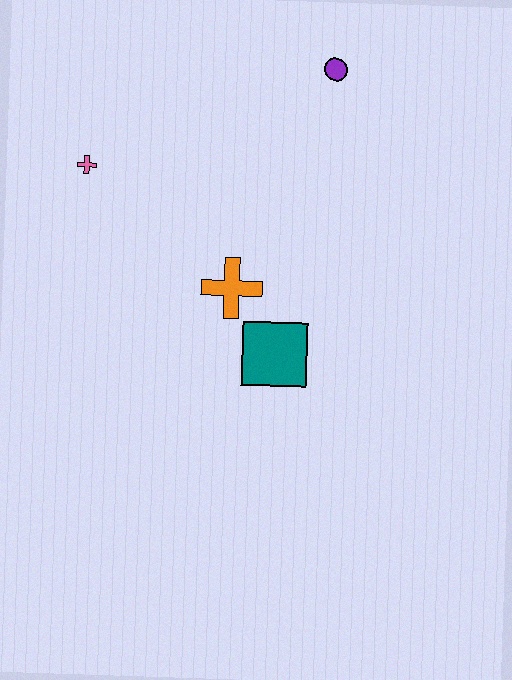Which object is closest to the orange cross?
The teal square is closest to the orange cross.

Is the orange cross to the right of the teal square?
No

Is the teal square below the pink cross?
Yes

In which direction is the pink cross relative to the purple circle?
The pink cross is to the left of the purple circle.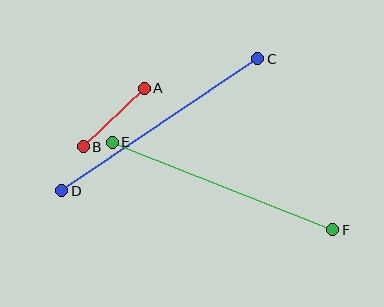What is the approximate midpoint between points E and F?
The midpoint is at approximately (222, 186) pixels.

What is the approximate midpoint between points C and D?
The midpoint is at approximately (160, 125) pixels.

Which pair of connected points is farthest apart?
Points E and F are farthest apart.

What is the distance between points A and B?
The distance is approximately 85 pixels.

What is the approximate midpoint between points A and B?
The midpoint is at approximately (114, 118) pixels.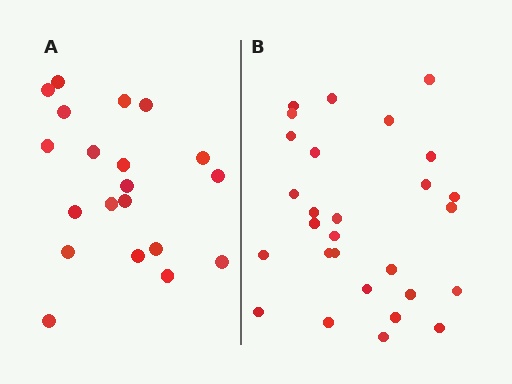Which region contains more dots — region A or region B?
Region B (the right region) has more dots.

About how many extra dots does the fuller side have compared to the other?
Region B has roughly 8 or so more dots than region A.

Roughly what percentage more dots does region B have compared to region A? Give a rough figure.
About 40% more.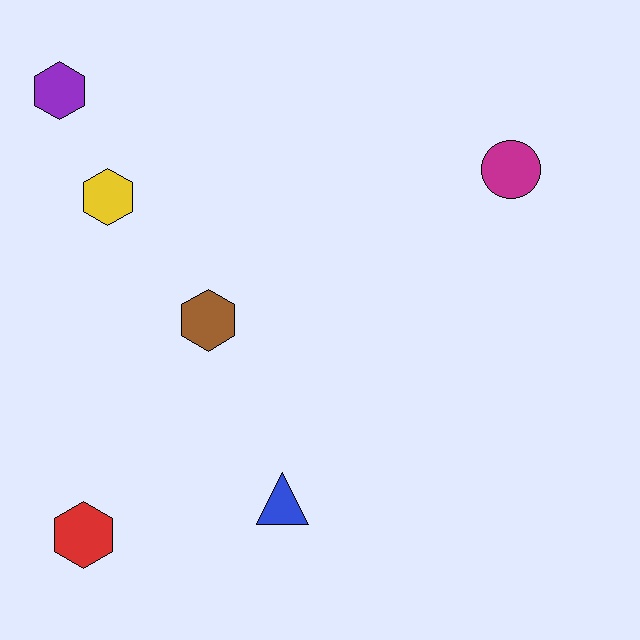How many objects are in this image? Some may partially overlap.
There are 6 objects.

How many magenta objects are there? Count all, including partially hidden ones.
There is 1 magenta object.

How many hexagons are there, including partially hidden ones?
There are 4 hexagons.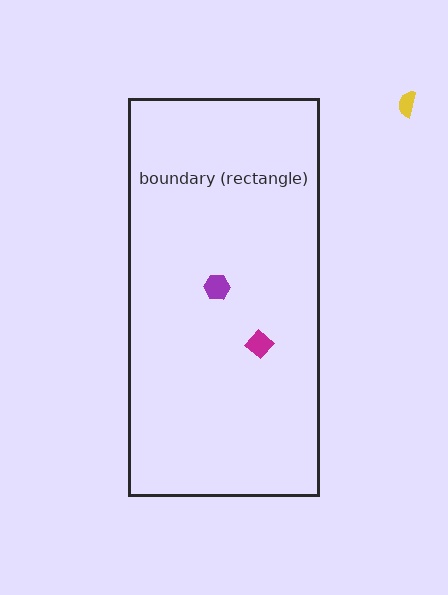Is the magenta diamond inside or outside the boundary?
Inside.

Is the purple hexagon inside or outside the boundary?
Inside.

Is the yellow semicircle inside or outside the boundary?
Outside.